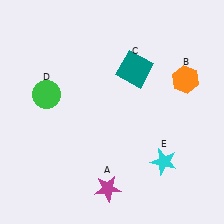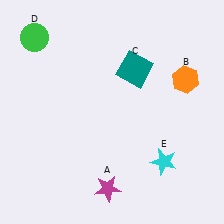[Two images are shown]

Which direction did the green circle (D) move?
The green circle (D) moved up.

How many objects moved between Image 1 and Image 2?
1 object moved between the two images.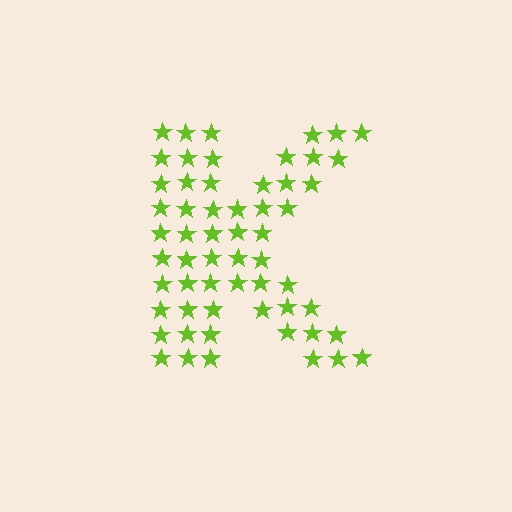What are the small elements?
The small elements are stars.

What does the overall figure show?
The overall figure shows the letter K.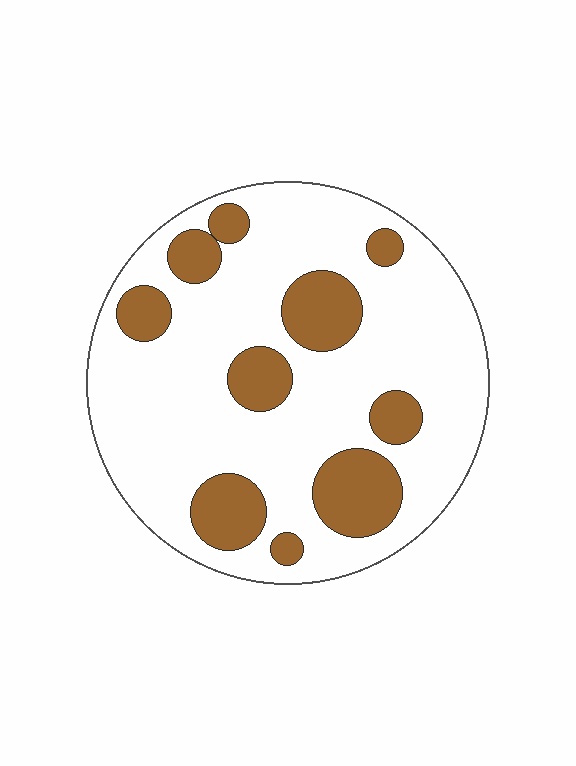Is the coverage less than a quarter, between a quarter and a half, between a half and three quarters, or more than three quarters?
Less than a quarter.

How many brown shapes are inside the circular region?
10.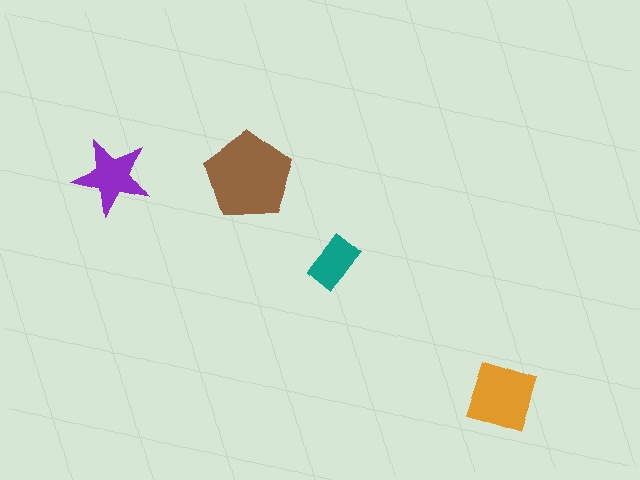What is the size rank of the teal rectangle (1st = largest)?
4th.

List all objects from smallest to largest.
The teal rectangle, the purple star, the orange diamond, the brown pentagon.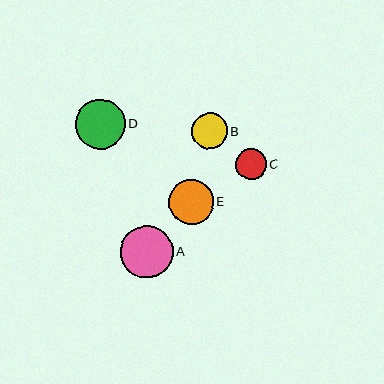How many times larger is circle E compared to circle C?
Circle E is approximately 1.5 times the size of circle C.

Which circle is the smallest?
Circle C is the smallest with a size of approximately 31 pixels.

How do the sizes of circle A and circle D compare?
Circle A and circle D are approximately the same size.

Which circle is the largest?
Circle A is the largest with a size of approximately 52 pixels.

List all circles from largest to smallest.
From largest to smallest: A, D, E, B, C.